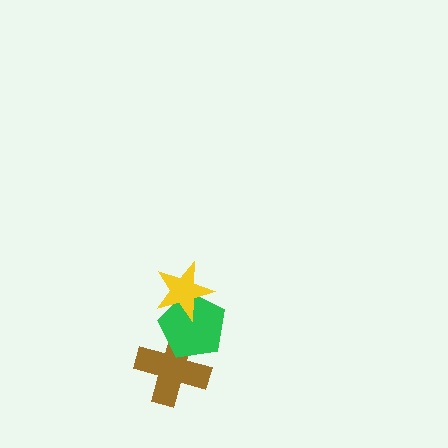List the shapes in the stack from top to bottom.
From top to bottom: the yellow star, the green pentagon, the brown cross.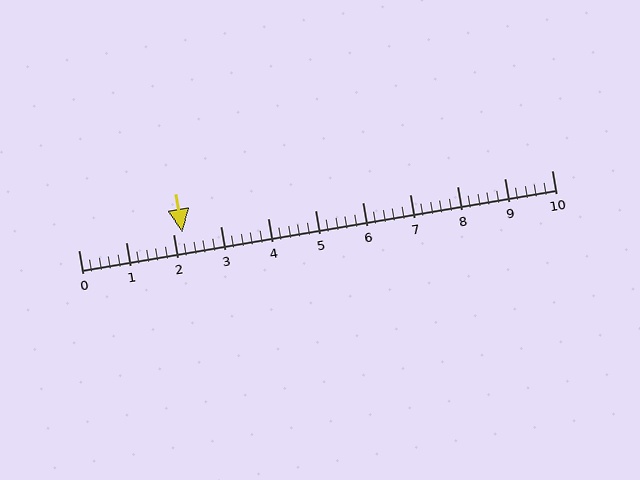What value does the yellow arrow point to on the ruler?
The yellow arrow points to approximately 2.2.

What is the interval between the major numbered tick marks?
The major tick marks are spaced 1 units apart.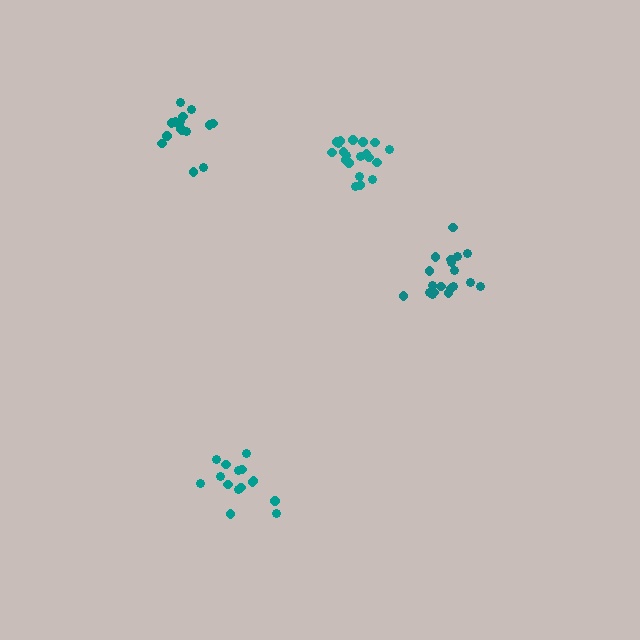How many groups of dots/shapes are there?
There are 4 groups.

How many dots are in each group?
Group 1: 15 dots, Group 2: 21 dots, Group 3: 15 dots, Group 4: 19 dots (70 total).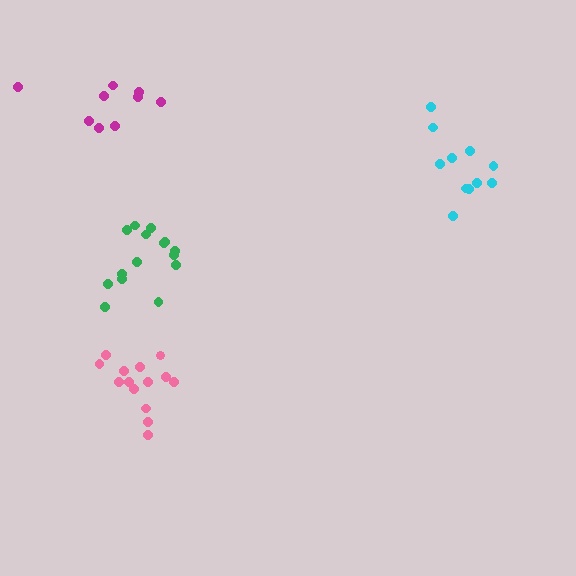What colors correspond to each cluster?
The clusters are colored: magenta, green, pink, cyan.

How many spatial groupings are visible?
There are 4 spatial groupings.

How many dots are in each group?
Group 1: 9 dots, Group 2: 15 dots, Group 3: 14 dots, Group 4: 11 dots (49 total).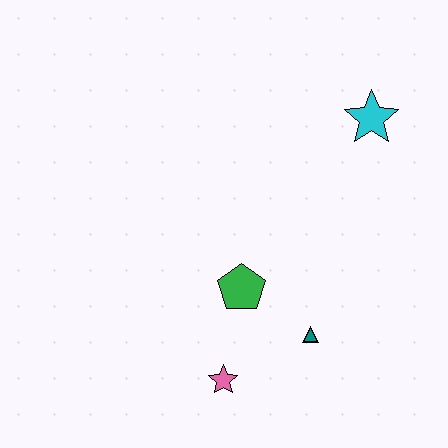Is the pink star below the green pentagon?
Yes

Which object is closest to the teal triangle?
The green pentagon is closest to the teal triangle.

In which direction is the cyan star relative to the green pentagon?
The cyan star is above the green pentagon.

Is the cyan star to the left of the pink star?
No